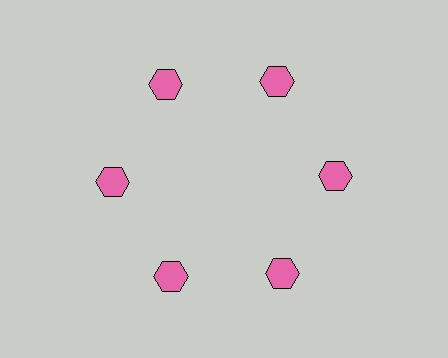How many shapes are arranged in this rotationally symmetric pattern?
There are 6 shapes, arranged in 6 groups of 1.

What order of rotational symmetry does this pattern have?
This pattern has 6-fold rotational symmetry.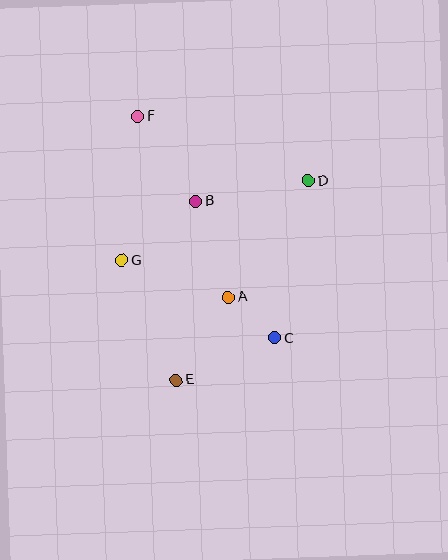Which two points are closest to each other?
Points A and C are closest to each other.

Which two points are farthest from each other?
Points E and F are farthest from each other.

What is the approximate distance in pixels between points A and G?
The distance between A and G is approximately 113 pixels.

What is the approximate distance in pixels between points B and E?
The distance between B and E is approximately 180 pixels.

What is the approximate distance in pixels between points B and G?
The distance between B and G is approximately 95 pixels.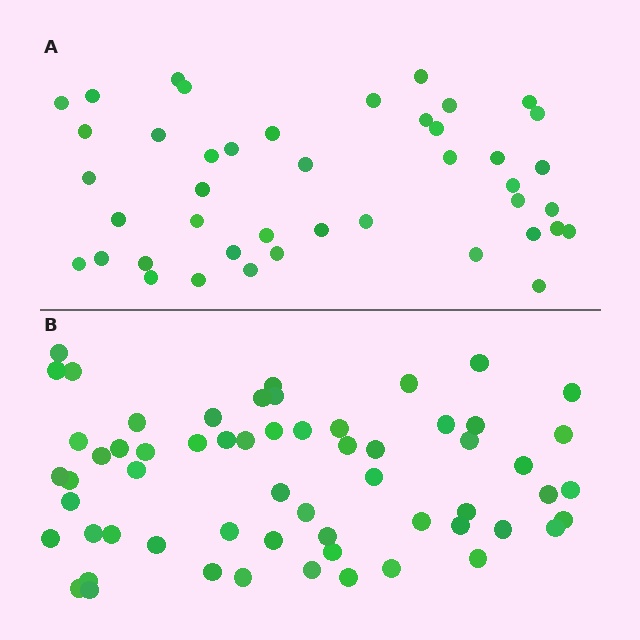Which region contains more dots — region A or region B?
Region B (the bottom region) has more dots.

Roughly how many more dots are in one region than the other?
Region B has approximately 15 more dots than region A.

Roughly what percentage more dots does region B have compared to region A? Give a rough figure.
About 40% more.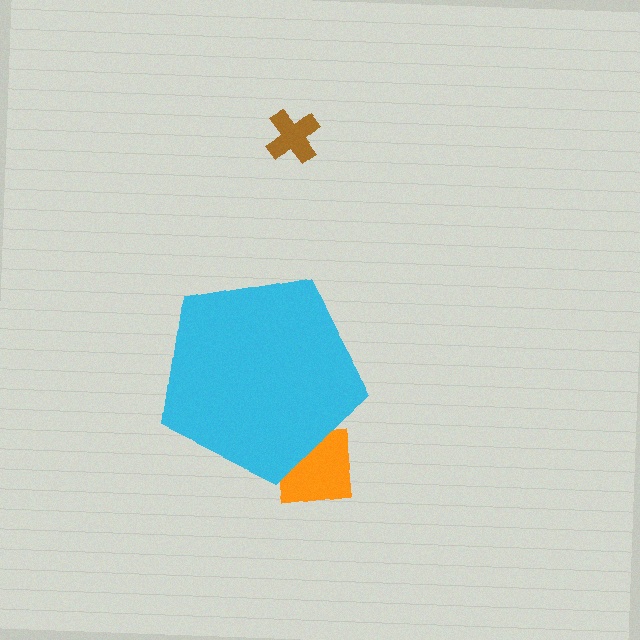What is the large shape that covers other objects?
A cyan pentagon.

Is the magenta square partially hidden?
Yes, the magenta square is partially hidden behind the cyan pentagon.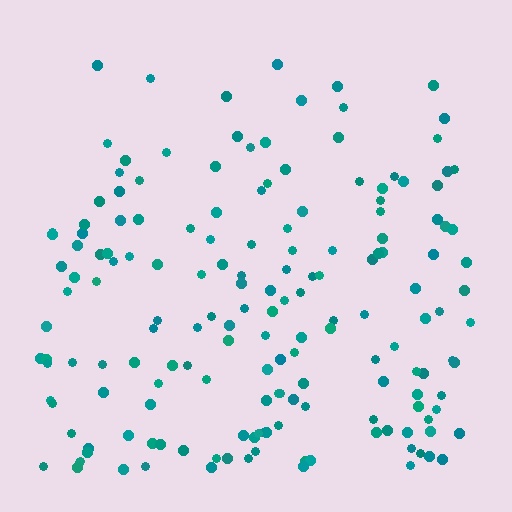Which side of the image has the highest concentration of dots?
The bottom.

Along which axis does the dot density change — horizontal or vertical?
Vertical.